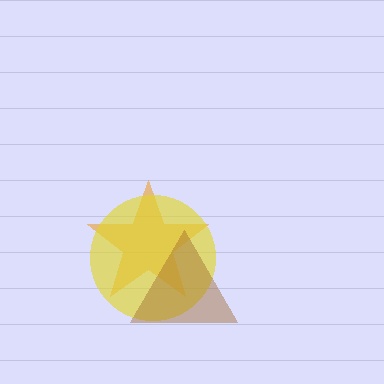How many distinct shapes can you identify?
There are 3 distinct shapes: an orange star, a yellow circle, a brown triangle.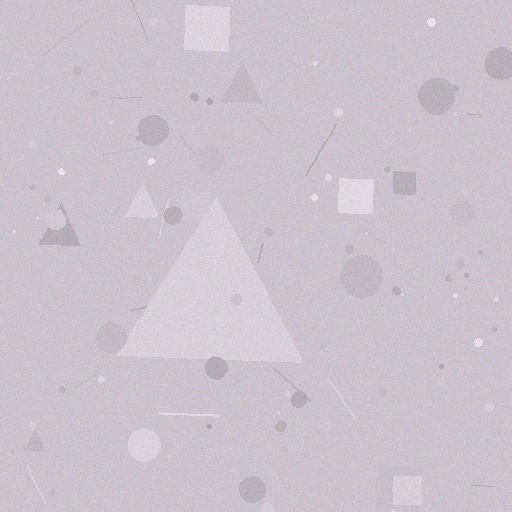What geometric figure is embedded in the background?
A triangle is embedded in the background.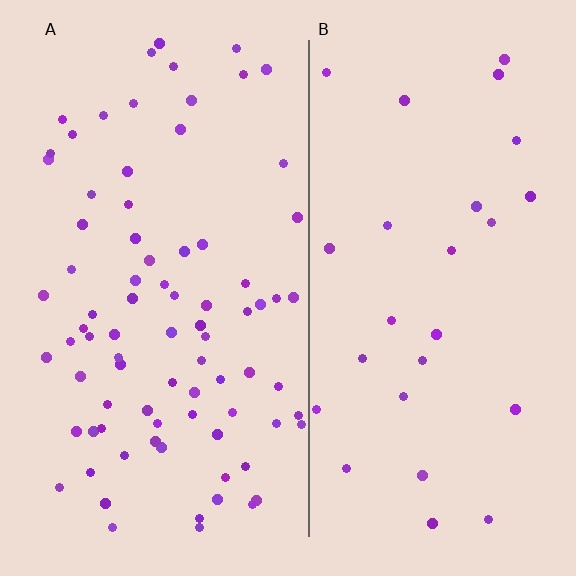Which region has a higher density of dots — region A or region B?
A (the left).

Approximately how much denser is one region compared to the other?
Approximately 3.1× — region A over region B.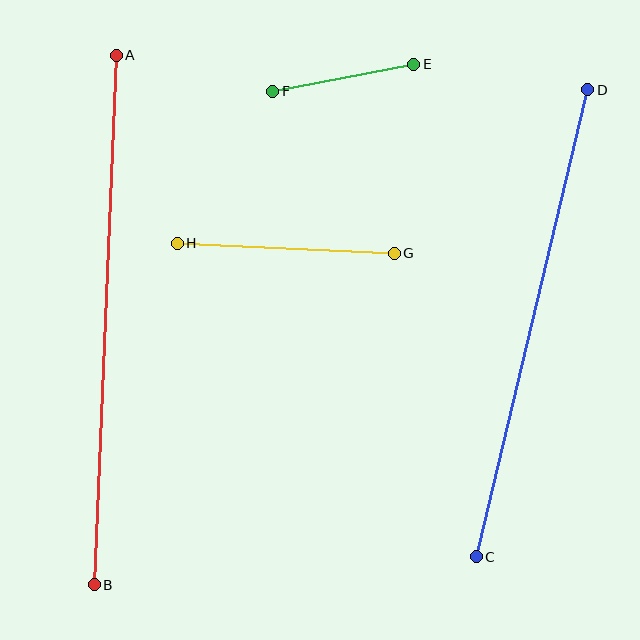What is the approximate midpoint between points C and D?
The midpoint is at approximately (532, 323) pixels.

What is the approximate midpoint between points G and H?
The midpoint is at approximately (286, 248) pixels.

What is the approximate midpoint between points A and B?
The midpoint is at approximately (105, 320) pixels.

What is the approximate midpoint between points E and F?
The midpoint is at approximately (343, 78) pixels.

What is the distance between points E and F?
The distance is approximately 144 pixels.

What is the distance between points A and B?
The distance is approximately 530 pixels.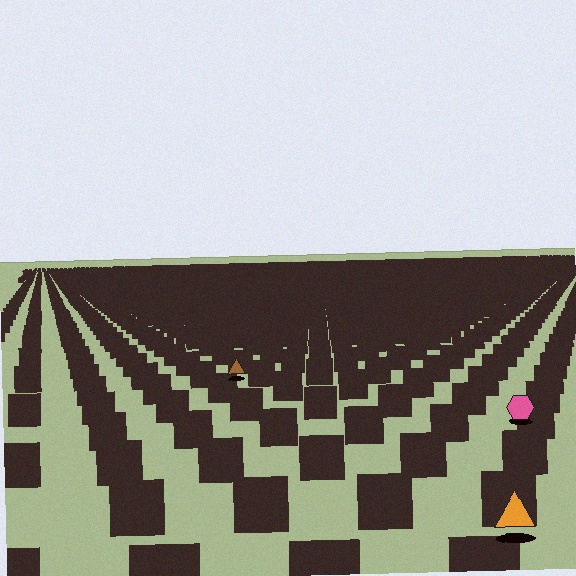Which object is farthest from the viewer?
The brown triangle is farthest from the viewer. It appears smaller and the ground texture around it is denser.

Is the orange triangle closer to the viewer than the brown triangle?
Yes. The orange triangle is closer — you can tell from the texture gradient: the ground texture is coarser near it.